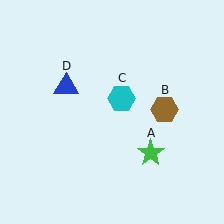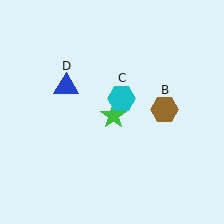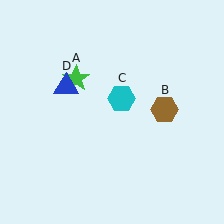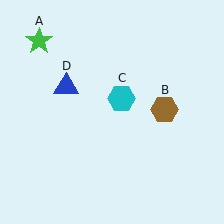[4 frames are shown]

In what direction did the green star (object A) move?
The green star (object A) moved up and to the left.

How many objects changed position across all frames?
1 object changed position: green star (object A).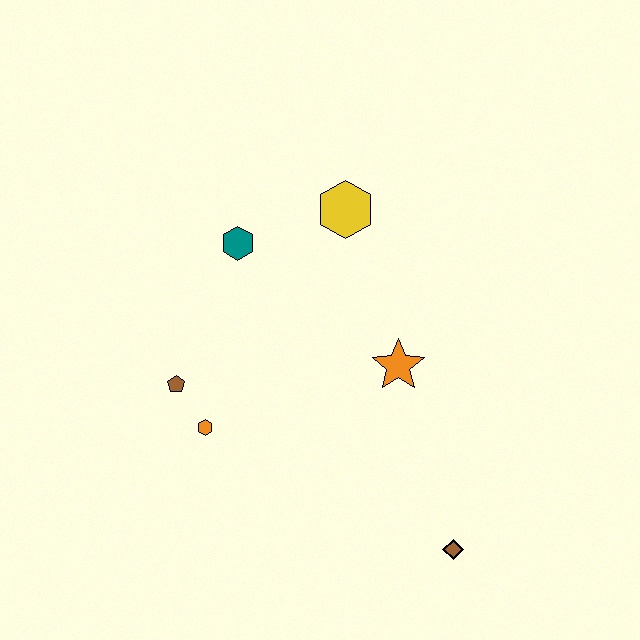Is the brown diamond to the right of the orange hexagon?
Yes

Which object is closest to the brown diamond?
The orange star is closest to the brown diamond.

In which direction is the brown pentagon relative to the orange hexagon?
The brown pentagon is above the orange hexagon.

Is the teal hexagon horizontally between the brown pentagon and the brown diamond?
Yes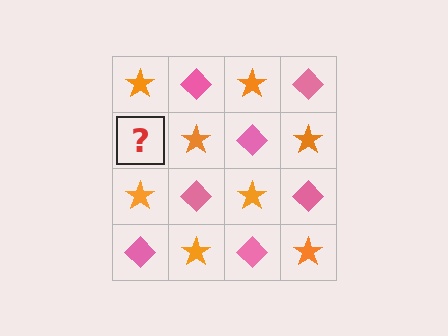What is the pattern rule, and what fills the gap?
The rule is that it alternates orange star and pink diamond in a checkerboard pattern. The gap should be filled with a pink diamond.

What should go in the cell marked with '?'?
The missing cell should contain a pink diamond.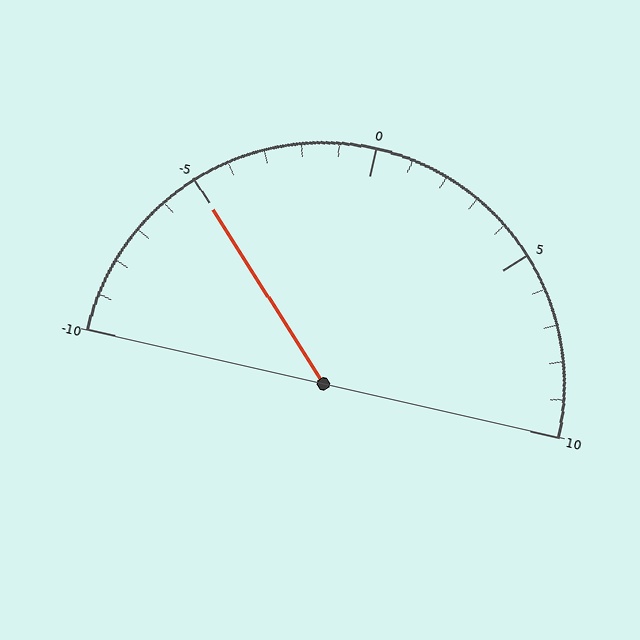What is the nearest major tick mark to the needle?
The nearest major tick mark is -5.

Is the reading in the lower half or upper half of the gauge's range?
The reading is in the lower half of the range (-10 to 10).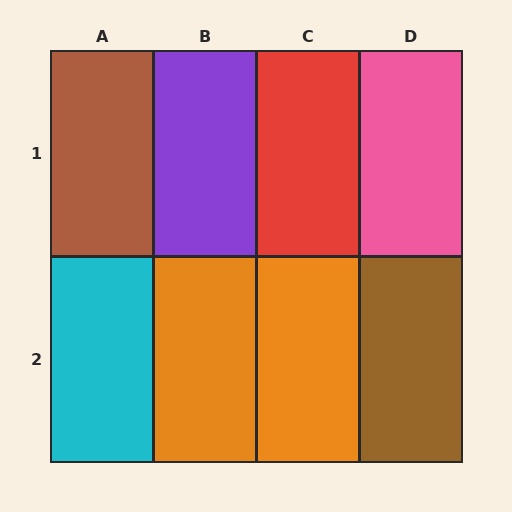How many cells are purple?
1 cell is purple.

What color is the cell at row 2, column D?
Brown.